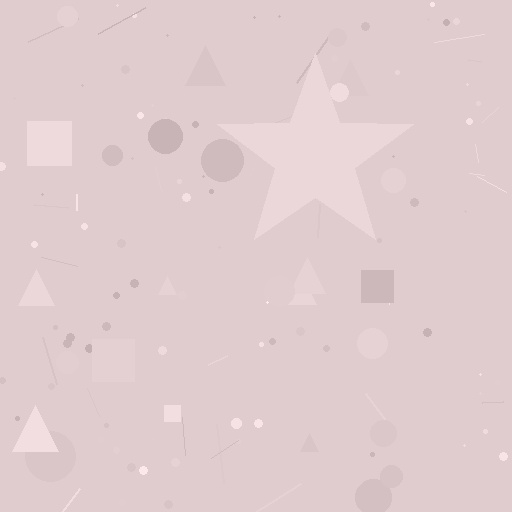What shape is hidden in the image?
A star is hidden in the image.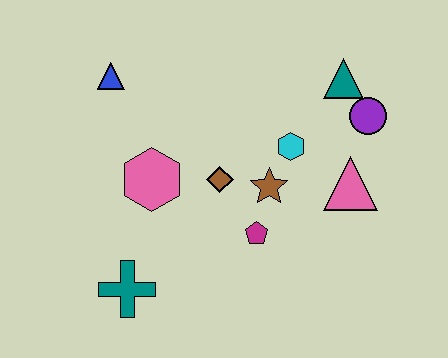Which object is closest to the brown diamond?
The brown star is closest to the brown diamond.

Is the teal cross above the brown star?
No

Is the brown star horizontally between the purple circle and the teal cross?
Yes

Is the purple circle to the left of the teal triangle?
No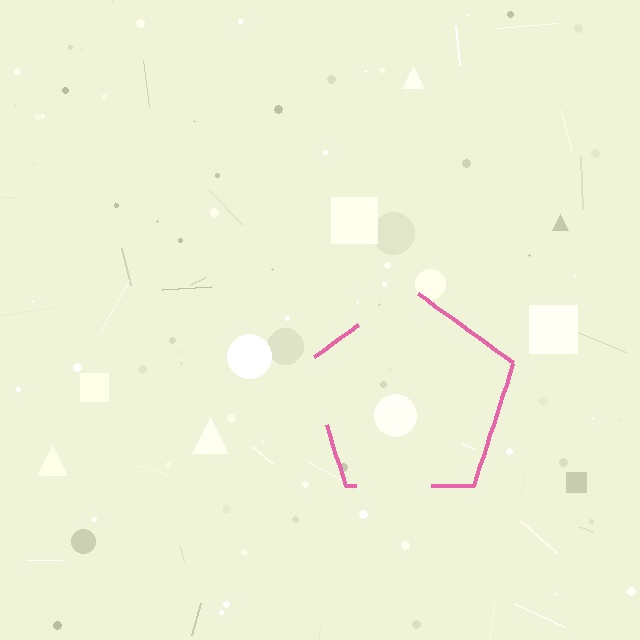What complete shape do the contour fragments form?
The contour fragments form a pentagon.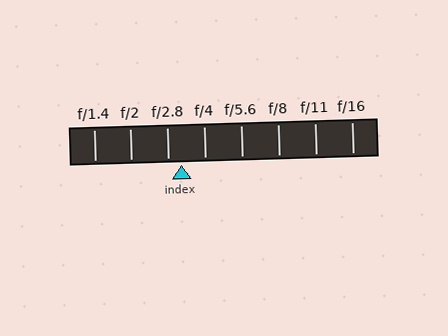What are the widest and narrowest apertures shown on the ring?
The widest aperture shown is f/1.4 and the narrowest is f/16.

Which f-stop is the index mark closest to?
The index mark is closest to f/2.8.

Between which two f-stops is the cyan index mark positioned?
The index mark is between f/2.8 and f/4.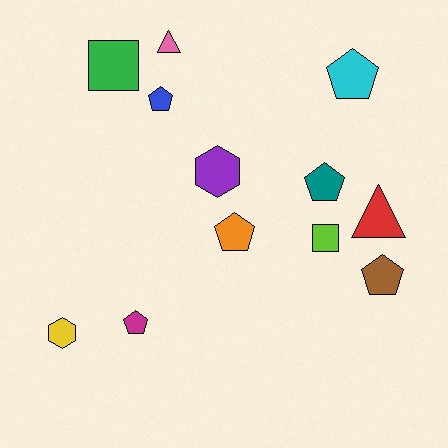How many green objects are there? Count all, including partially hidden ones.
There is 1 green object.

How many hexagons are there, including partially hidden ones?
There are 2 hexagons.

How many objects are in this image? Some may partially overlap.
There are 12 objects.